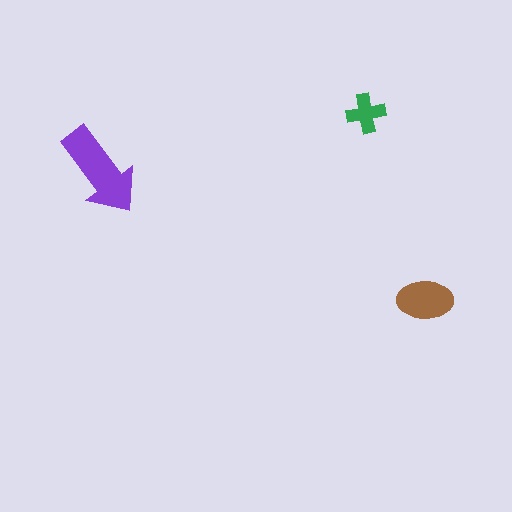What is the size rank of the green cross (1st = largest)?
3rd.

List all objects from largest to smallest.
The purple arrow, the brown ellipse, the green cross.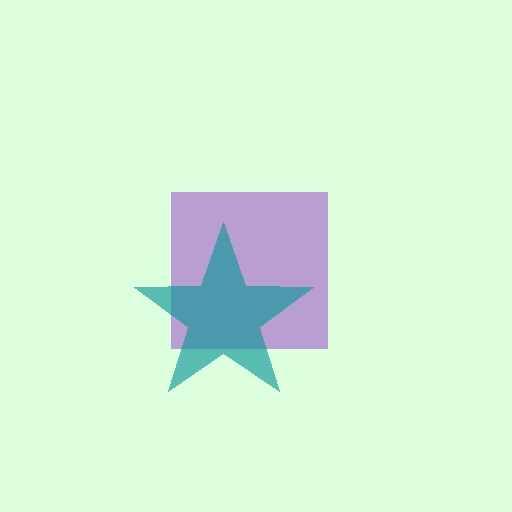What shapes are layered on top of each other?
The layered shapes are: a purple square, a teal star.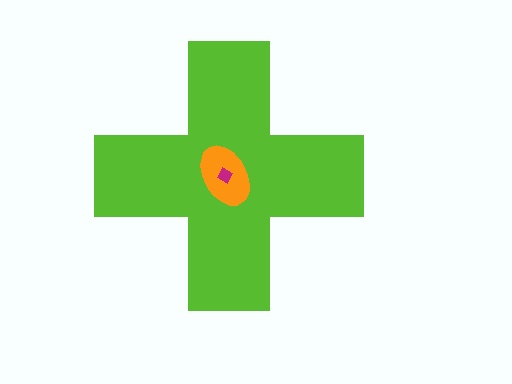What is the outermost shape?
The lime cross.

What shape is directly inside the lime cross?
The orange ellipse.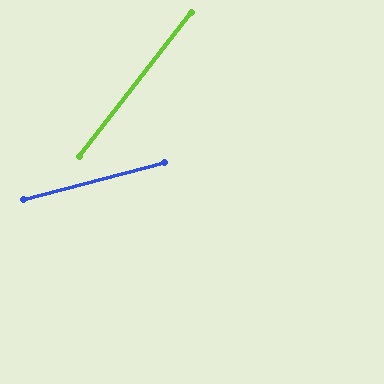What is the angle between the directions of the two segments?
Approximately 37 degrees.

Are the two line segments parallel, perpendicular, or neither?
Neither parallel nor perpendicular — they differ by about 37°.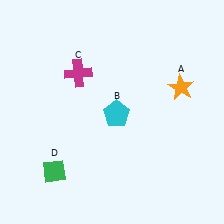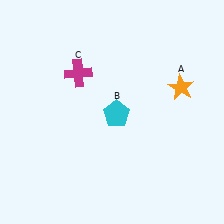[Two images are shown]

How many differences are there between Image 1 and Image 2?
There is 1 difference between the two images.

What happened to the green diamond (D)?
The green diamond (D) was removed in Image 2. It was in the bottom-left area of Image 1.